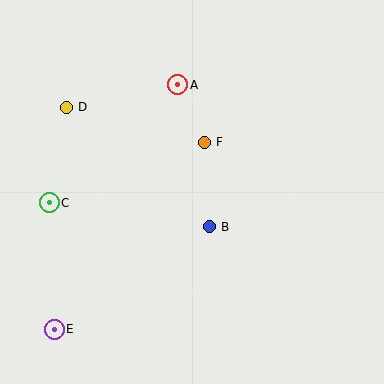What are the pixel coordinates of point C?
Point C is at (49, 203).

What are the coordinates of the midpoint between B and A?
The midpoint between B and A is at (193, 156).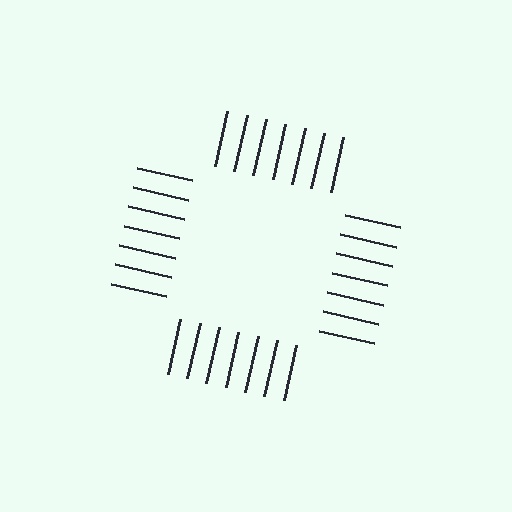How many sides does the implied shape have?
4 sides — the line-ends trace a square.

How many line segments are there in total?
28 — 7 along each of the 4 edges.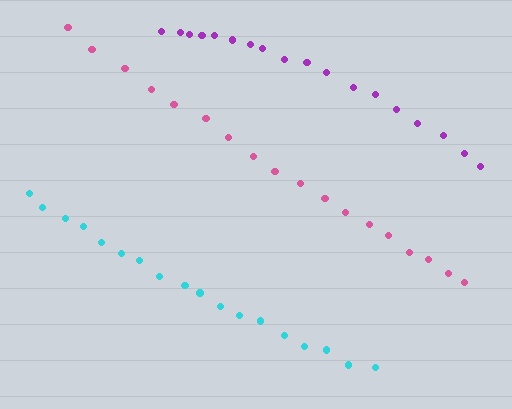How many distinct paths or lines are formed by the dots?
There are 3 distinct paths.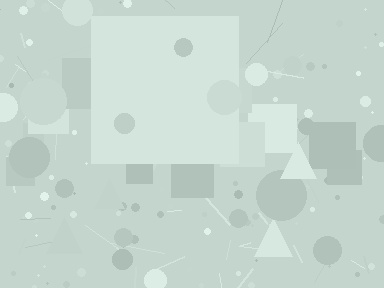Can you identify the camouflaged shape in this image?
The camouflaged shape is a square.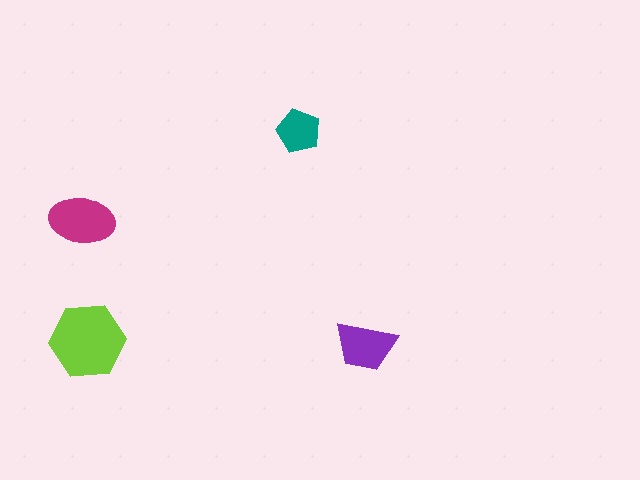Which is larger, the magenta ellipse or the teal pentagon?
The magenta ellipse.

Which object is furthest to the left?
The magenta ellipse is leftmost.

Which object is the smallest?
The teal pentagon.